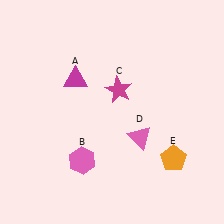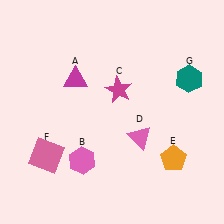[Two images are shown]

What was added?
A pink square (F), a teal hexagon (G) were added in Image 2.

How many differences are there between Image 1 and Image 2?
There are 2 differences between the two images.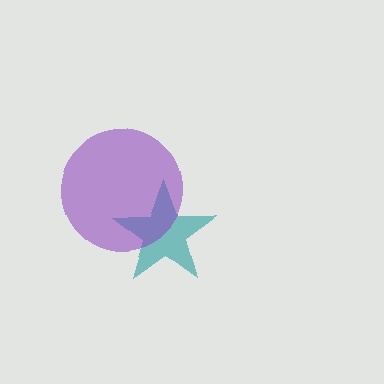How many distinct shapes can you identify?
There are 2 distinct shapes: a teal star, a purple circle.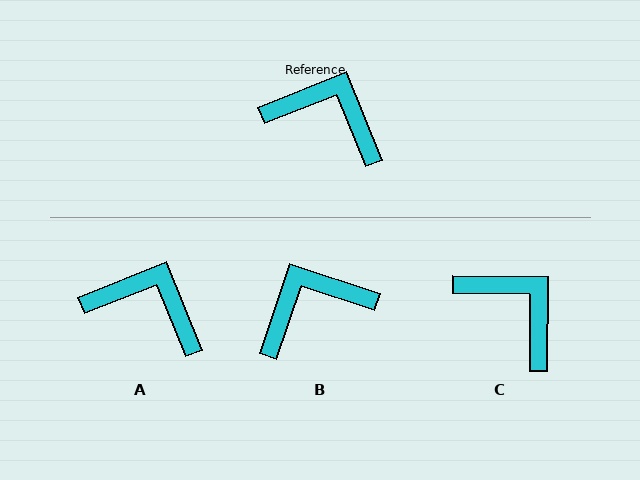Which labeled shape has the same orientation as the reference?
A.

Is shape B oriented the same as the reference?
No, it is off by about 50 degrees.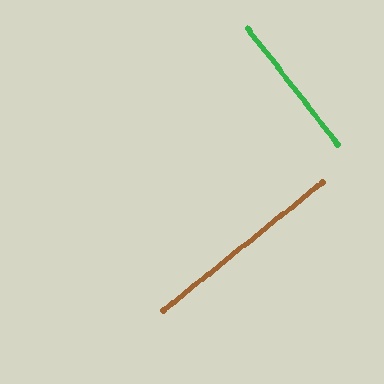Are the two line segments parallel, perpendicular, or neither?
Perpendicular — they meet at approximately 89°.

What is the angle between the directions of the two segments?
Approximately 89 degrees.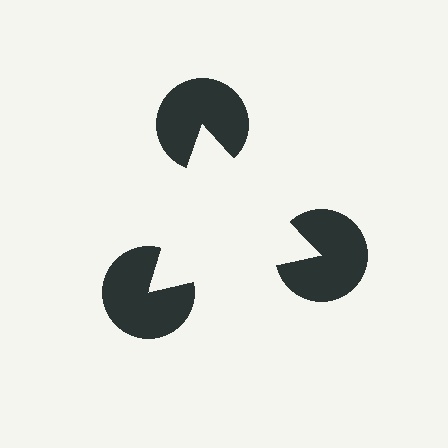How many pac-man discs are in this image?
There are 3 — one at each vertex of the illusory triangle.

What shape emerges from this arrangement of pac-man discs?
An illusory triangle — its edges are inferred from the aligned wedge cuts in the pac-man discs, not physically drawn.